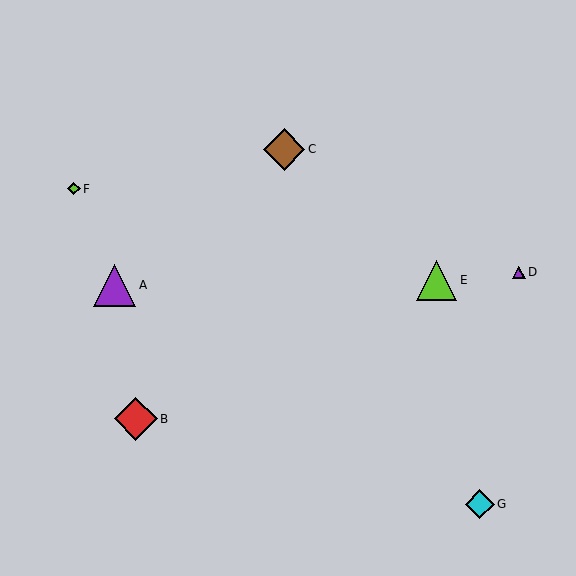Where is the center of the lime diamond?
The center of the lime diamond is at (74, 189).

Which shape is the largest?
The red diamond (labeled B) is the largest.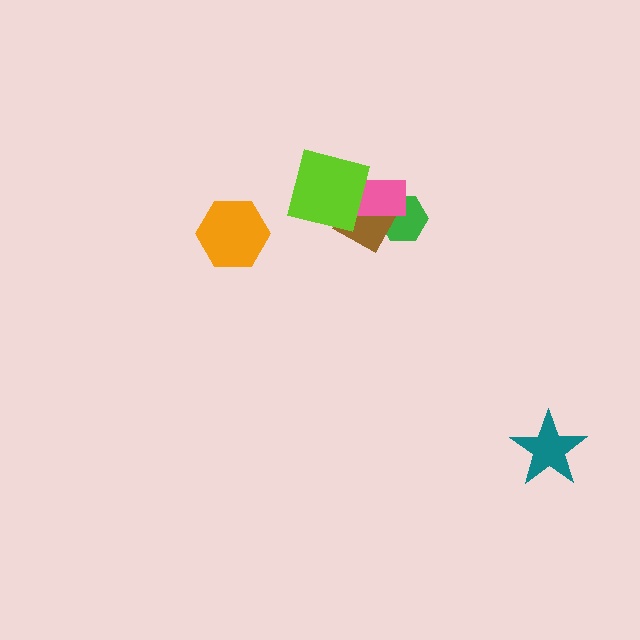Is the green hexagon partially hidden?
Yes, it is partially covered by another shape.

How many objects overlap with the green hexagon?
2 objects overlap with the green hexagon.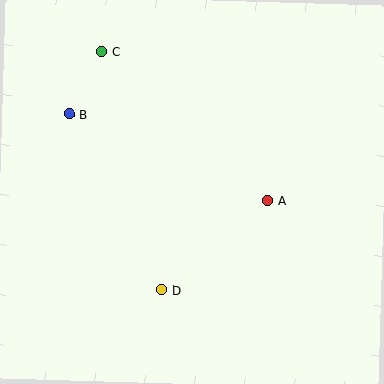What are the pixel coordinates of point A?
Point A is at (267, 201).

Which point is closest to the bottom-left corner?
Point D is closest to the bottom-left corner.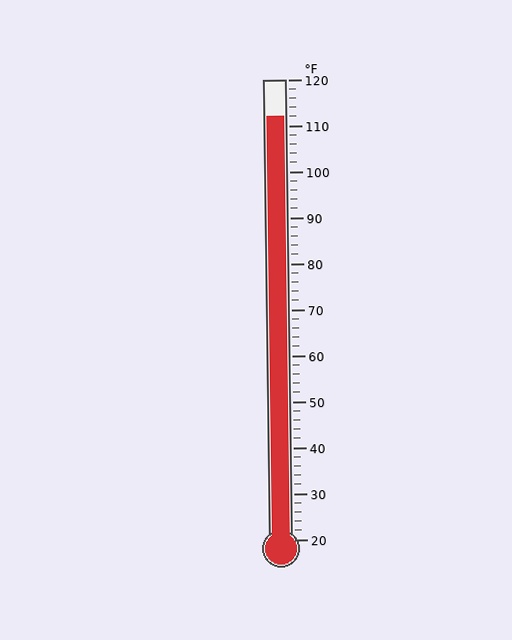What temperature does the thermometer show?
The thermometer shows approximately 112°F.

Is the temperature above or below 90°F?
The temperature is above 90°F.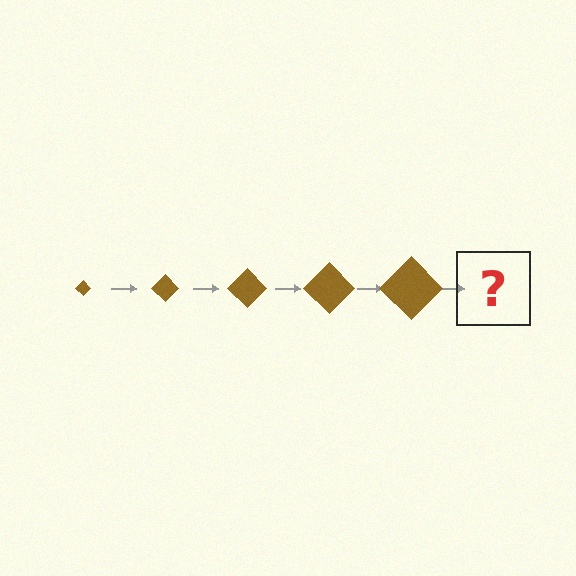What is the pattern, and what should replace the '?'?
The pattern is that the diamond gets progressively larger each step. The '?' should be a brown diamond, larger than the previous one.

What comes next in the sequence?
The next element should be a brown diamond, larger than the previous one.